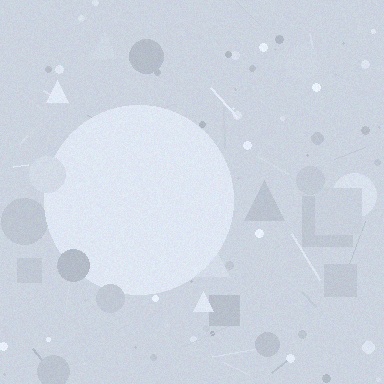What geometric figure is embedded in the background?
A circle is embedded in the background.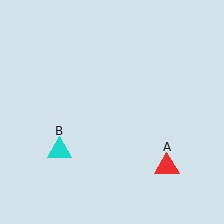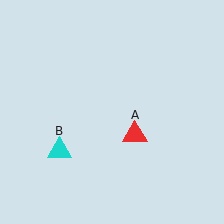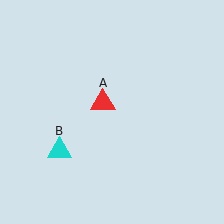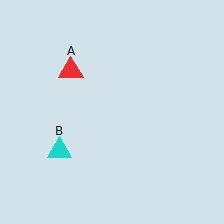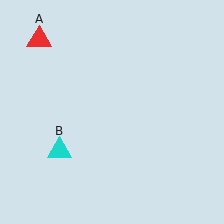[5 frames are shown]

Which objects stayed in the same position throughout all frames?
Cyan triangle (object B) remained stationary.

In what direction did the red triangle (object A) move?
The red triangle (object A) moved up and to the left.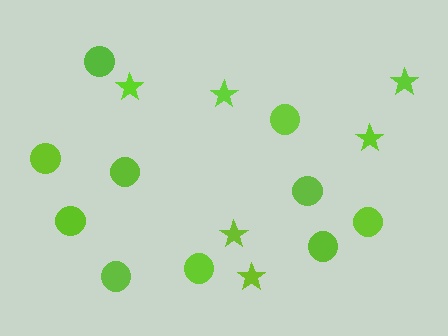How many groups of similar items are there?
There are 2 groups: one group of stars (6) and one group of circles (10).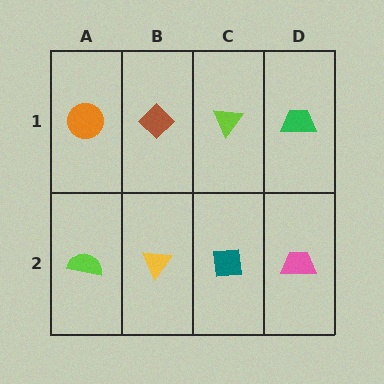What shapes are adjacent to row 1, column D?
A pink trapezoid (row 2, column D), a lime triangle (row 1, column C).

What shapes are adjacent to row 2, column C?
A lime triangle (row 1, column C), a yellow triangle (row 2, column B), a pink trapezoid (row 2, column D).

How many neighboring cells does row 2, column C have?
3.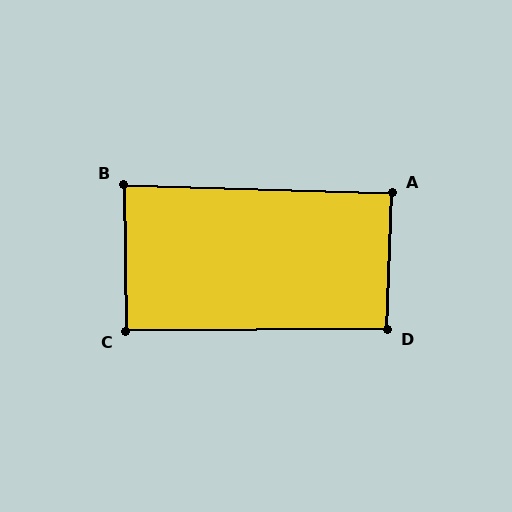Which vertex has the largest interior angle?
D, at approximately 93 degrees.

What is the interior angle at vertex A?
Approximately 89 degrees (approximately right).